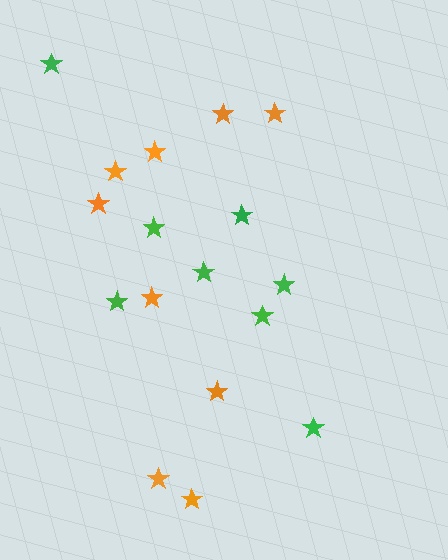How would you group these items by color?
There are 2 groups: one group of orange stars (9) and one group of green stars (8).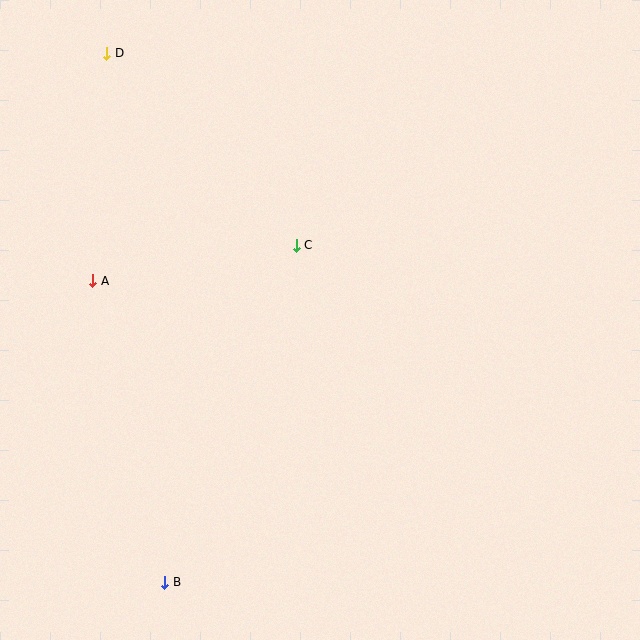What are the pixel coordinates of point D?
Point D is at (107, 53).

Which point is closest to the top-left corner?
Point D is closest to the top-left corner.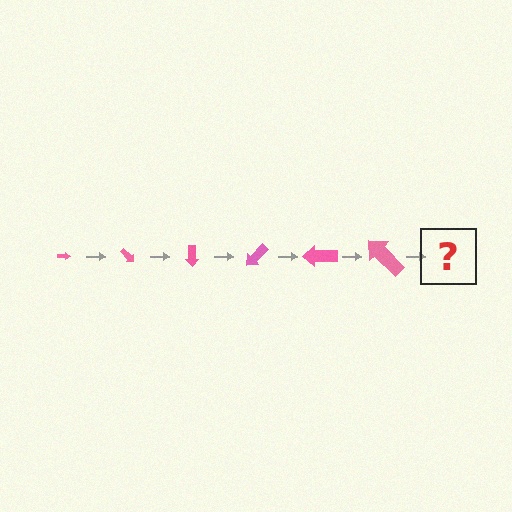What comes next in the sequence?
The next element should be an arrow, larger than the previous one and rotated 270 degrees from the start.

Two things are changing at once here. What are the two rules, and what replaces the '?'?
The two rules are that the arrow grows larger each step and it rotates 45 degrees each step. The '?' should be an arrow, larger than the previous one and rotated 270 degrees from the start.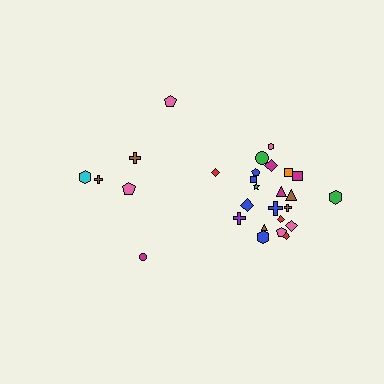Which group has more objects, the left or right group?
The right group.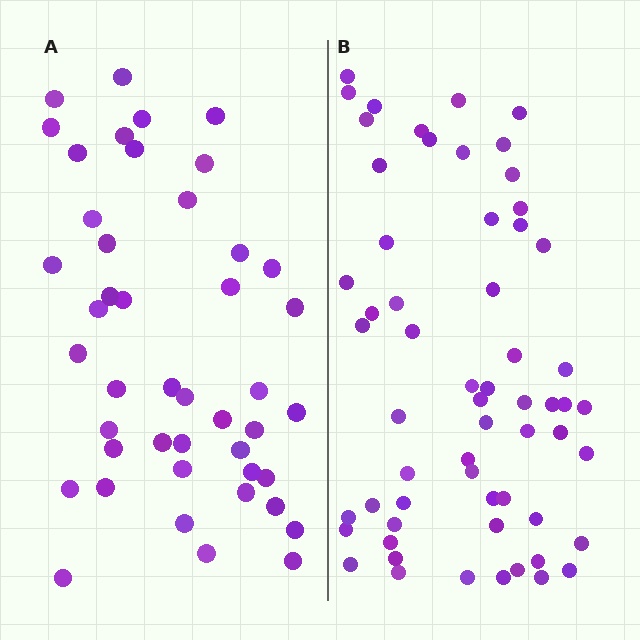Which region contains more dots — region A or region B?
Region B (the right region) has more dots.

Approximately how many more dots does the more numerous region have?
Region B has approximately 15 more dots than region A.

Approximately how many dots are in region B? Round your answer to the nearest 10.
About 60 dots.